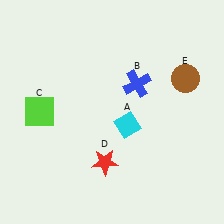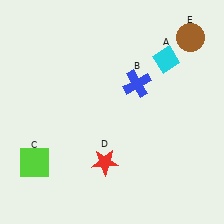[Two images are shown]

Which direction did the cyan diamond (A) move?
The cyan diamond (A) moved up.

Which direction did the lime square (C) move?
The lime square (C) moved down.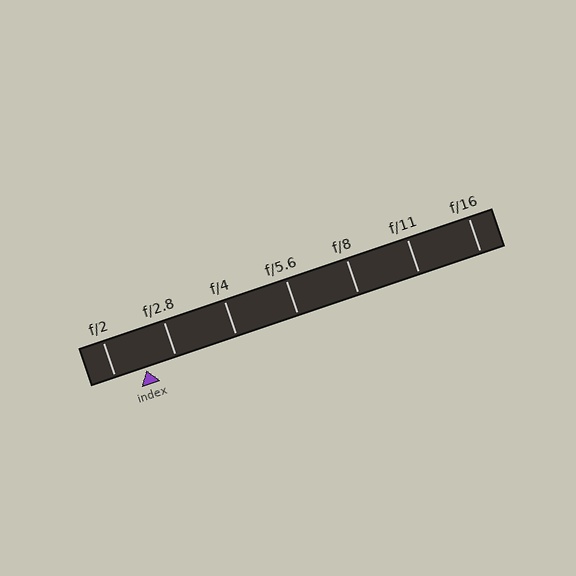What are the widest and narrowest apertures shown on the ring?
The widest aperture shown is f/2 and the narrowest is f/16.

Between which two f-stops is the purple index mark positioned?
The index mark is between f/2 and f/2.8.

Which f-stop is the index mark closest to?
The index mark is closest to f/2.8.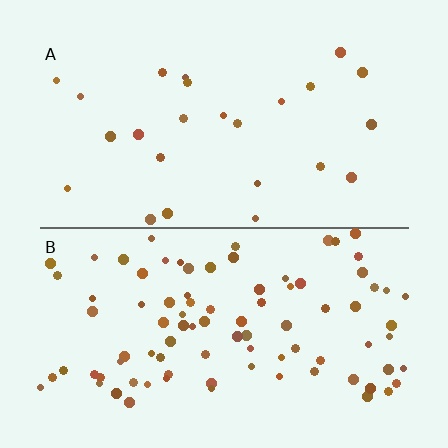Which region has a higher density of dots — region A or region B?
B (the bottom).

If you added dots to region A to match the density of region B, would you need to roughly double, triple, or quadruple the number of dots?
Approximately quadruple.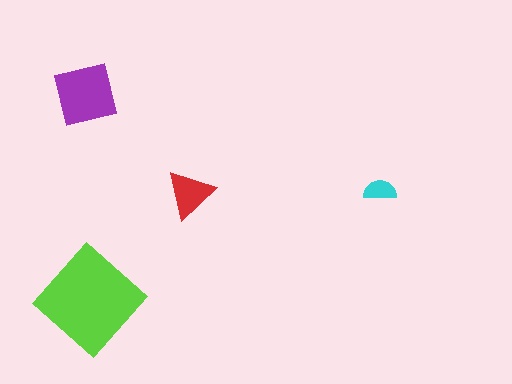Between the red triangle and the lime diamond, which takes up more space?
The lime diamond.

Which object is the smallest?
The cyan semicircle.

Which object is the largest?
The lime diamond.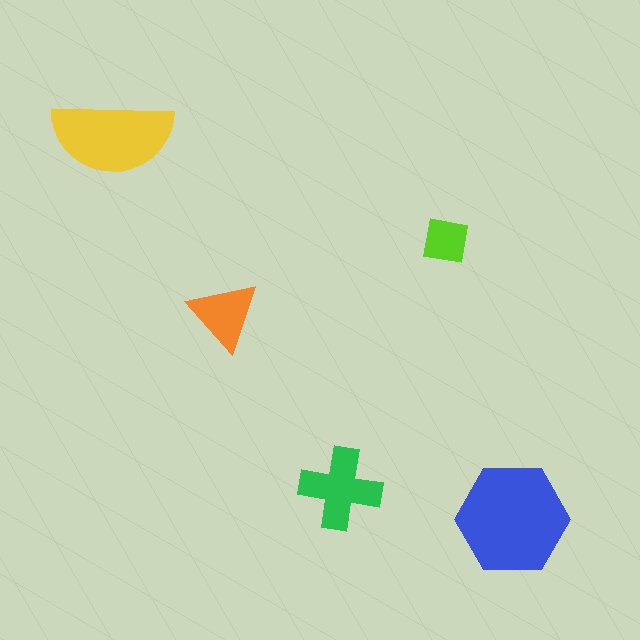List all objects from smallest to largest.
The lime square, the orange triangle, the green cross, the yellow semicircle, the blue hexagon.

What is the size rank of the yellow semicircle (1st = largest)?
2nd.